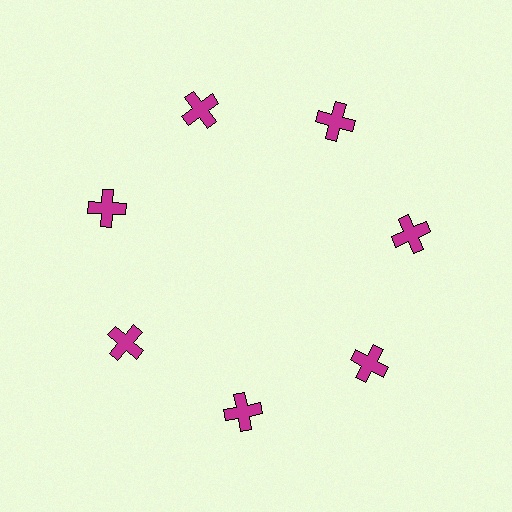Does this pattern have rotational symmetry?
Yes, this pattern has 7-fold rotational symmetry. It looks the same after rotating 51 degrees around the center.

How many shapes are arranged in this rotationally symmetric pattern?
There are 7 shapes, arranged in 7 groups of 1.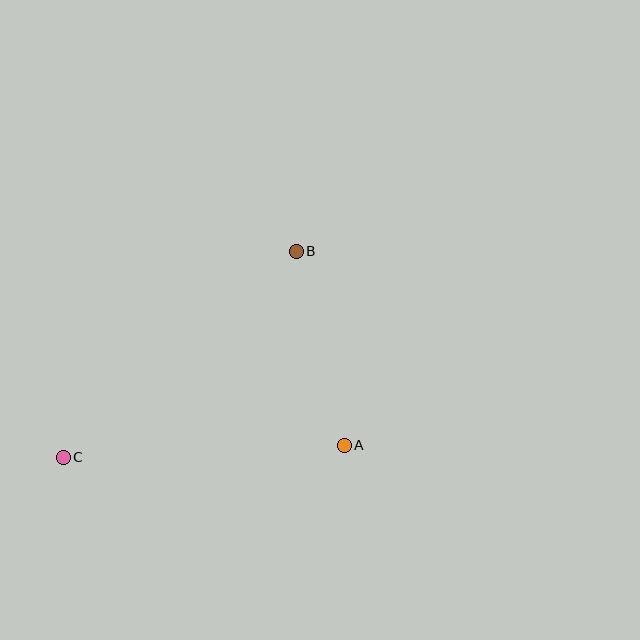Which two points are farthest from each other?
Points B and C are farthest from each other.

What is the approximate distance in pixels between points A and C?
The distance between A and C is approximately 281 pixels.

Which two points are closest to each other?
Points A and B are closest to each other.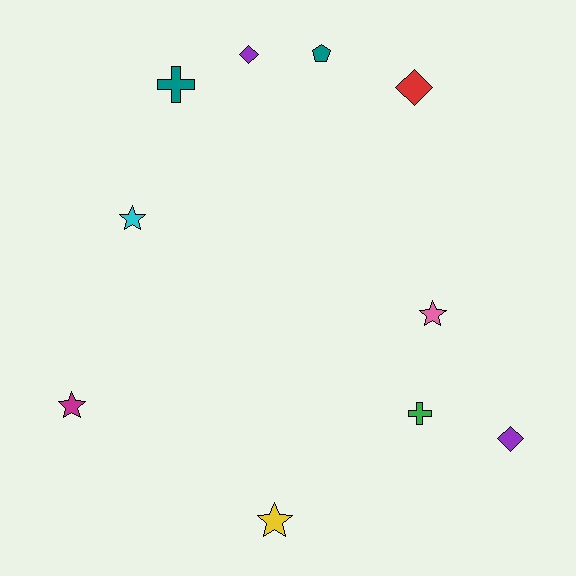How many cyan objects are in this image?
There is 1 cyan object.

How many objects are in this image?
There are 10 objects.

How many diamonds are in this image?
There are 3 diamonds.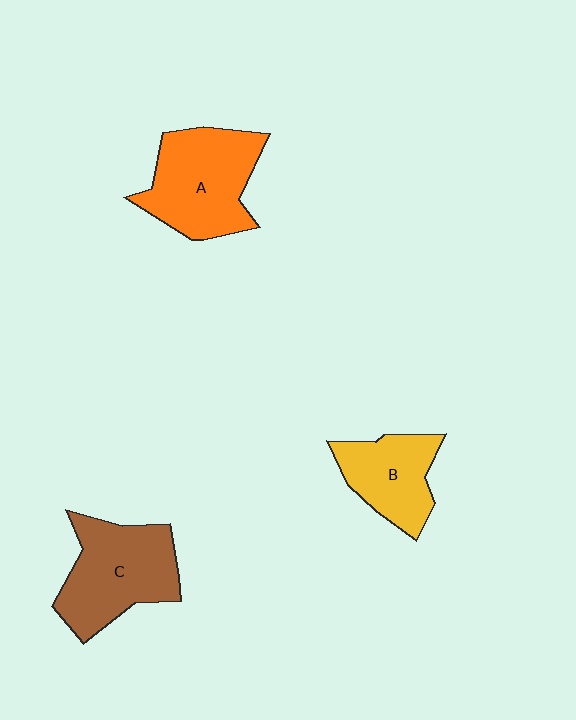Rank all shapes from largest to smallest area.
From largest to smallest: A (orange), C (brown), B (yellow).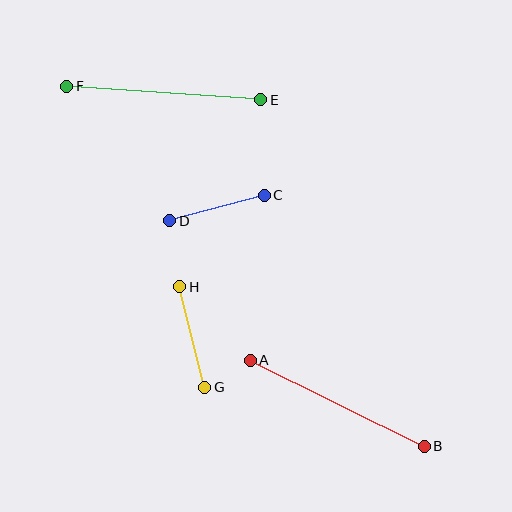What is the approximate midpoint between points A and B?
The midpoint is at approximately (337, 403) pixels.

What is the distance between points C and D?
The distance is approximately 98 pixels.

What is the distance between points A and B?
The distance is approximately 194 pixels.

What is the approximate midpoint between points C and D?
The midpoint is at approximately (217, 208) pixels.